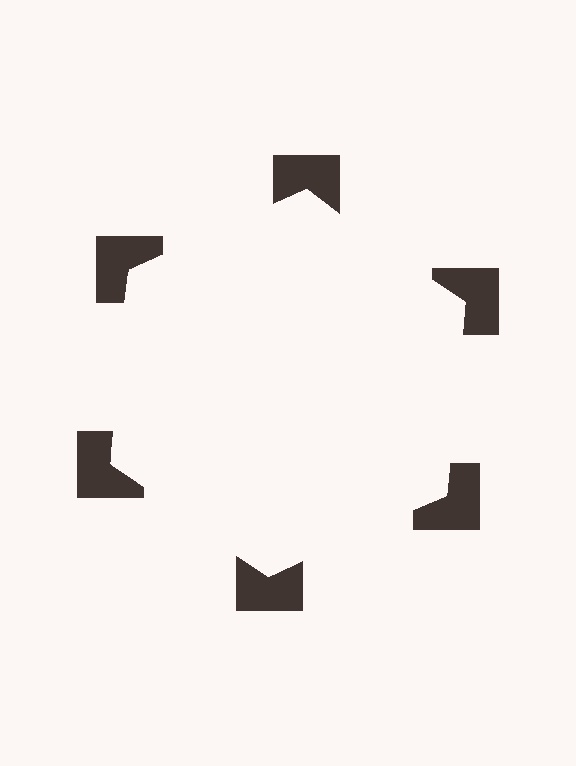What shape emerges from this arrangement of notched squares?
An illusory hexagon — its edges are inferred from the aligned wedge cuts in the notched squares, not physically drawn.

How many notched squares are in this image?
There are 6 — one at each vertex of the illusory hexagon.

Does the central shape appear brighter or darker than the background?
It typically appears slightly brighter than the background, even though no actual brightness change is drawn.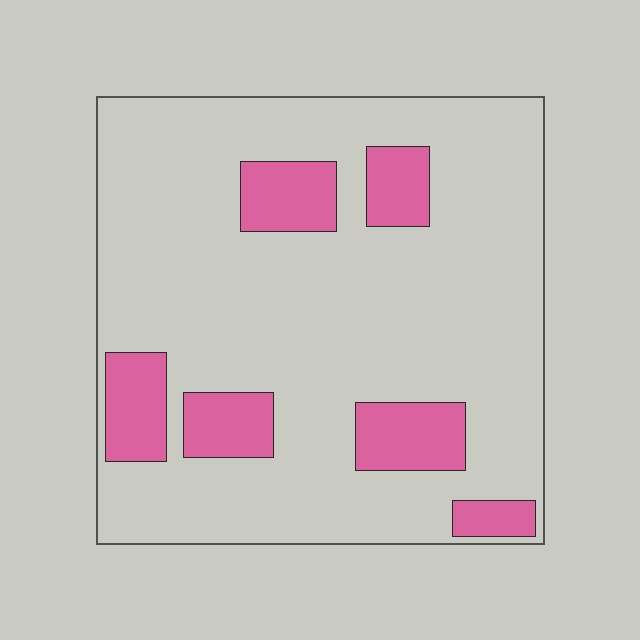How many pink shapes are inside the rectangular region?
6.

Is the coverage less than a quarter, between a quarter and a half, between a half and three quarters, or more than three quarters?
Less than a quarter.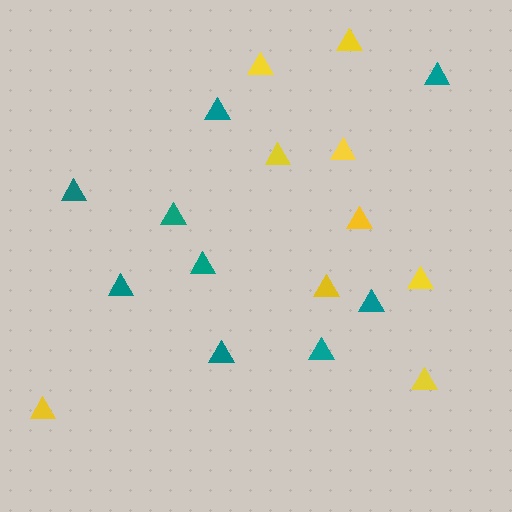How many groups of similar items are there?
There are 2 groups: one group of yellow triangles (9) and one group of teal triangles (9).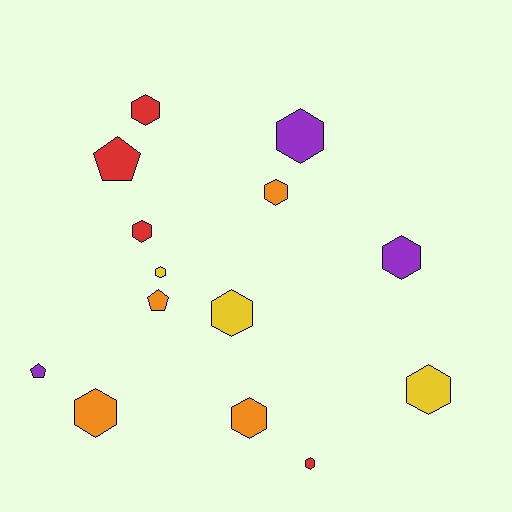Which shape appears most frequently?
Hexagon, with 11 objects.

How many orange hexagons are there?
There are 3 orange hexagons.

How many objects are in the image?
There are 14 objects.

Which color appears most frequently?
Red, with 4 objects.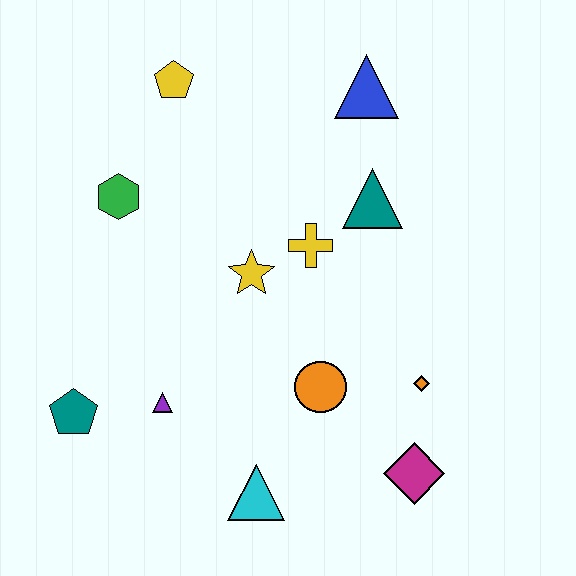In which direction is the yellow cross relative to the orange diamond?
The yellow cross is above the orange diamond.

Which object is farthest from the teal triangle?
The teal pentagon is farthest from the teal triangle.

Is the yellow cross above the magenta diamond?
Yes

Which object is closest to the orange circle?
The orange diamond is closest to the orange circle.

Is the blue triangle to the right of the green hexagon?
Yes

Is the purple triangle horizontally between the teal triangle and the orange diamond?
No